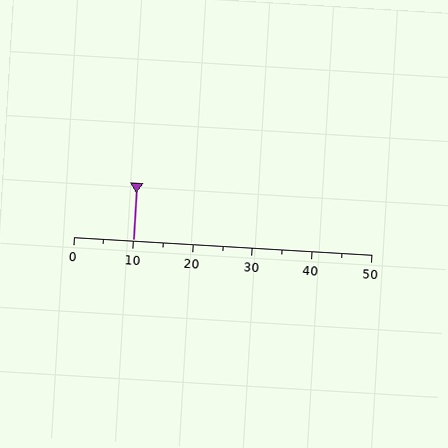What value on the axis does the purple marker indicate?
The marker indicates approximately 10.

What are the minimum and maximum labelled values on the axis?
The axis runs from 0 to 50.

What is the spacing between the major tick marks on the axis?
The major ticks are spaced 10 apart.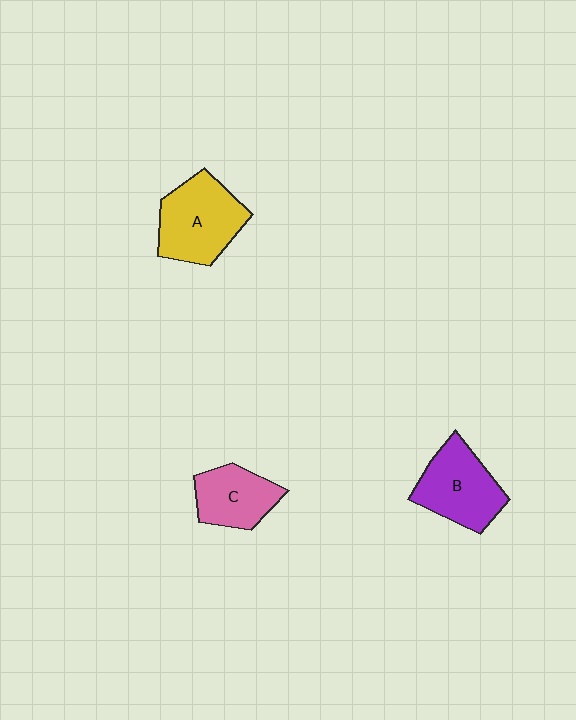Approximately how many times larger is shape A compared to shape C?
Approximately 1.4 times.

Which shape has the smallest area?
Shape C (pink).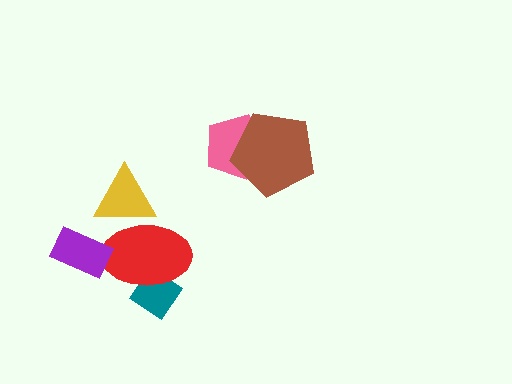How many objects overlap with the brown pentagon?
1 object overlaps with the brown pentagon.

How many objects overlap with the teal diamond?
1 object overlaps with the teal diamond.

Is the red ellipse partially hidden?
Yes, it is partially covered by another shape.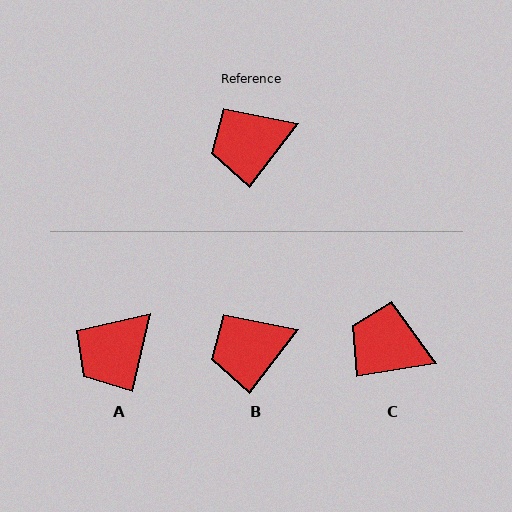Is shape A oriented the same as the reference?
No, it is off by about 24 degrees.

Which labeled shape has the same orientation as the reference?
B.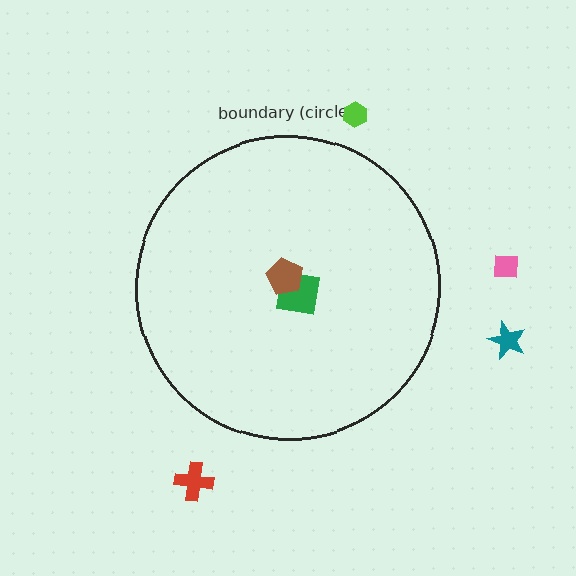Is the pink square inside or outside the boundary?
Outside.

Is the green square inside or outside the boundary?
Inside.